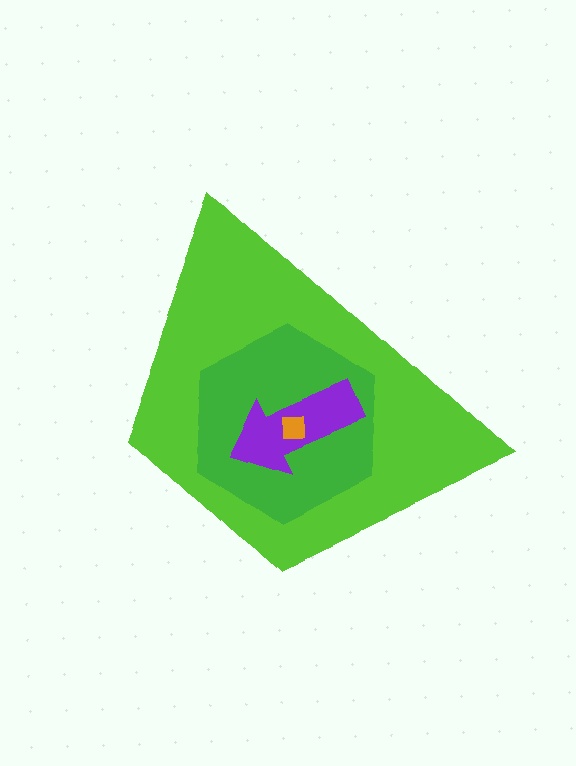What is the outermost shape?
The lime trapezoid.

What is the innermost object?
The orange square.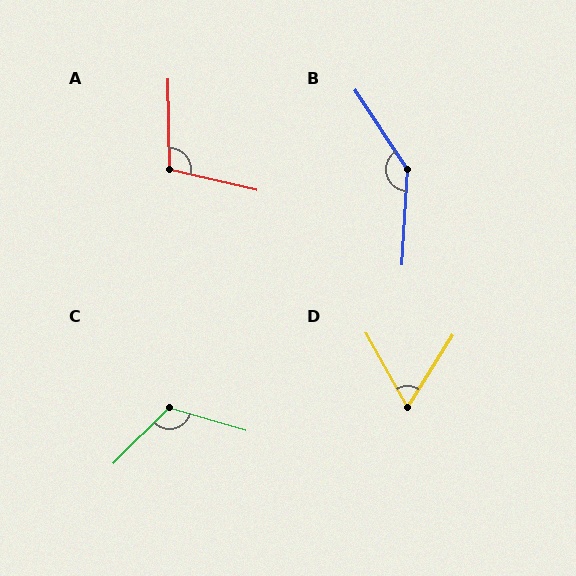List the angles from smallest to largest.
D (61°), A (104°), C (118°), B (143°).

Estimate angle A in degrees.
Approximately 104 degrees.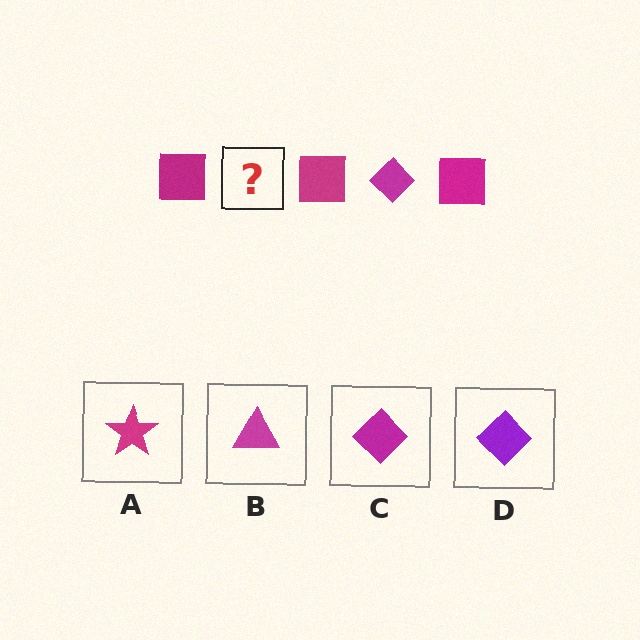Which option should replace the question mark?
Option C.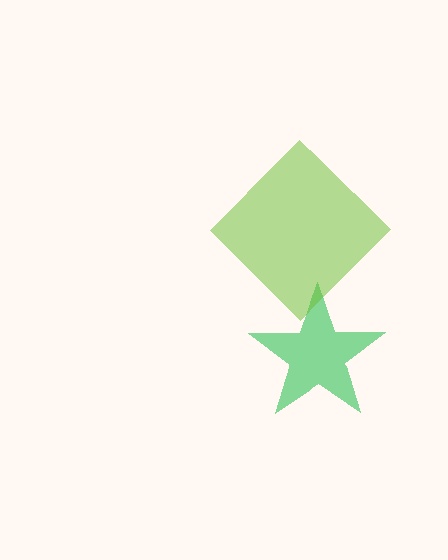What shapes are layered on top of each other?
The layered shapes are: a green star, a lime diamond.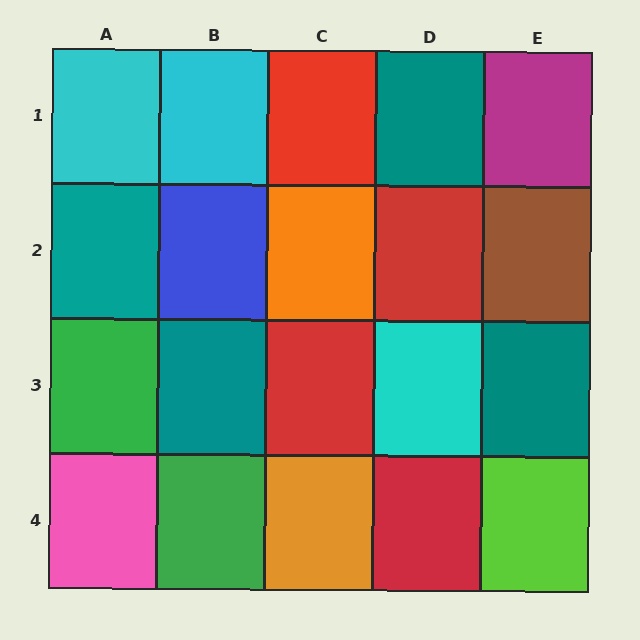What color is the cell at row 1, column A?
Cyan.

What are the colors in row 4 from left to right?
Pink, green, orange, red, lime.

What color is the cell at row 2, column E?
Brown.